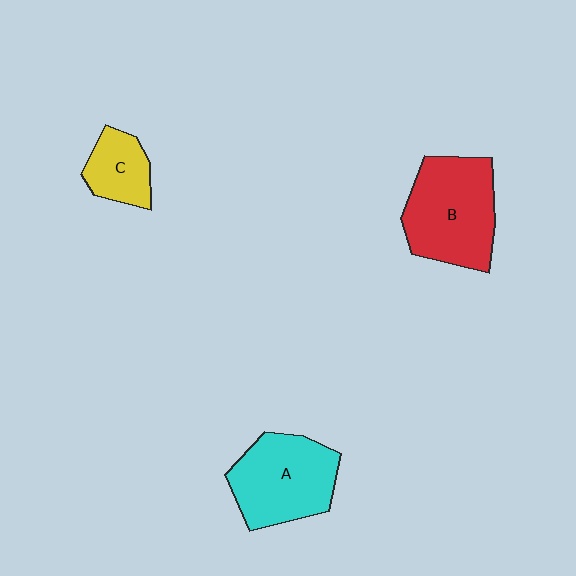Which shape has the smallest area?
Shape C (yellow).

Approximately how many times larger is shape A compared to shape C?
Approximately 2.0 times.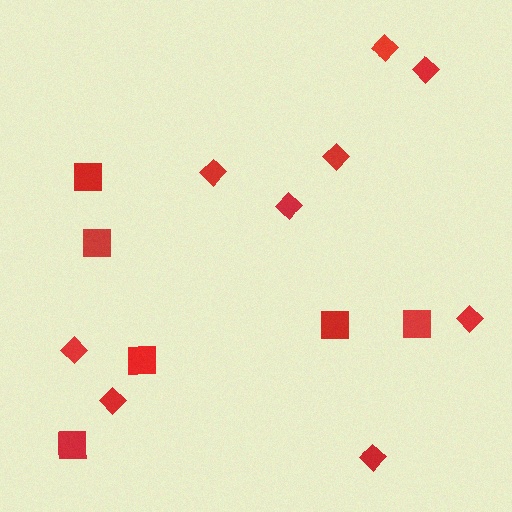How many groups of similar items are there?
There are 2 groups: one group of squares (6) and one group of diamonds (9).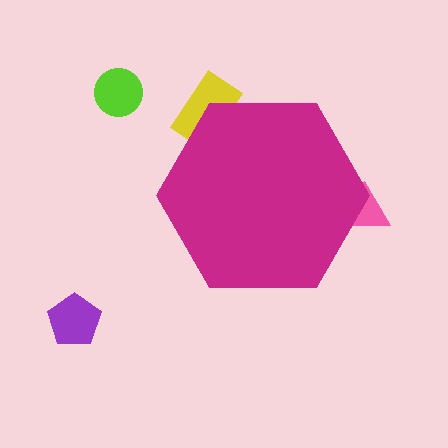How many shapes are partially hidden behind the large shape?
2 shapes are partially hidden.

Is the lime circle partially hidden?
No, the lime circle is fully visible.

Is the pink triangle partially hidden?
Yes, the pink triangle is partially hidden behind the magenta hexagon.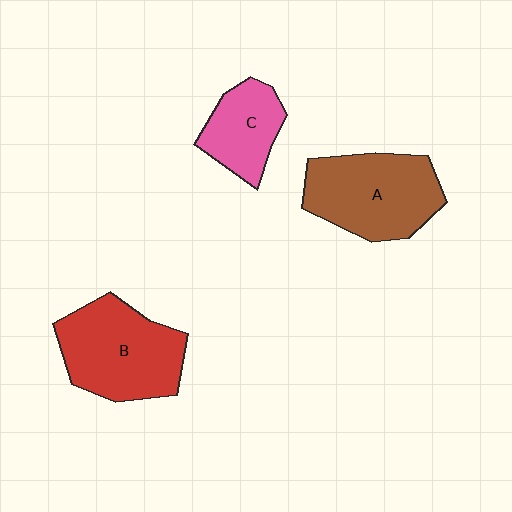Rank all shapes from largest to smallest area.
From largest to smallest: B (red), A (brown), C (pink).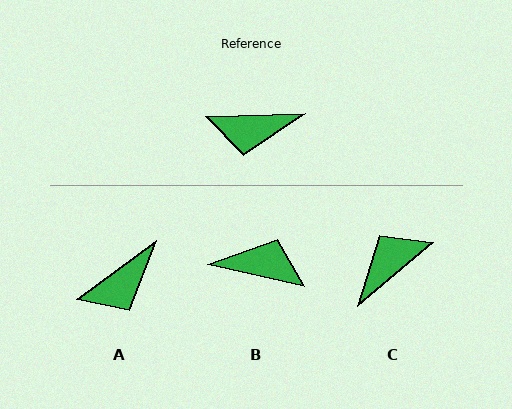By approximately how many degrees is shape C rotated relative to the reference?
Approximately 142 degrees clockwise.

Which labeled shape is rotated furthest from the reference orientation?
B, about 165 degrees away.